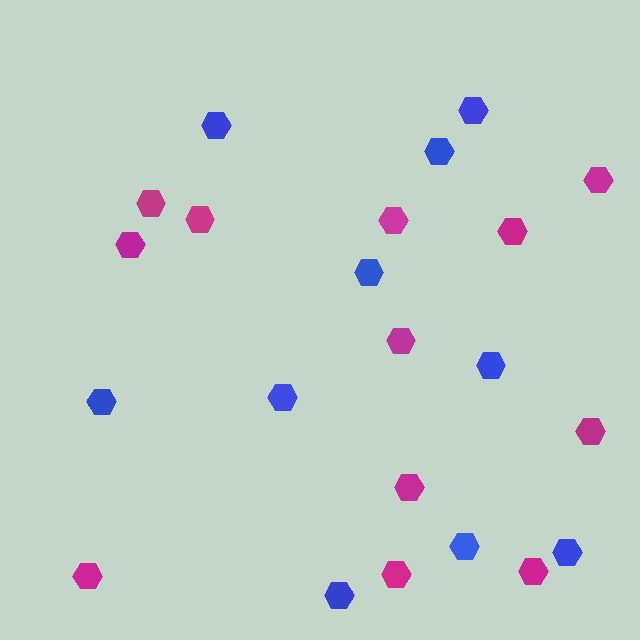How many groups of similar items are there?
There are 2 groups: one group of blue hexagons (10) and one group of magenta hexagons (12).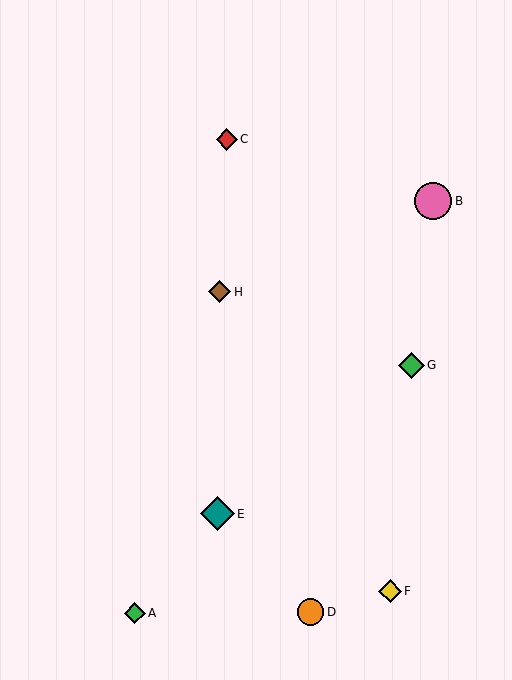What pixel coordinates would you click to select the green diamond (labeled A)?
Click at (135, 613) to select the green diamond A.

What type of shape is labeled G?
Shape G is a green diamond.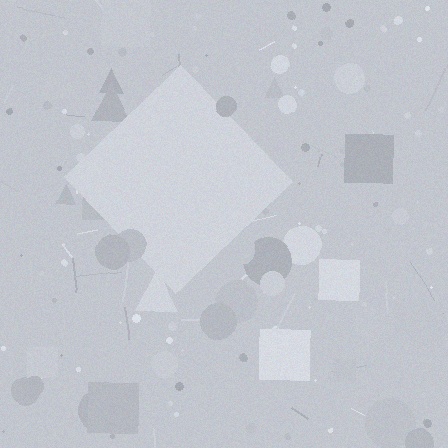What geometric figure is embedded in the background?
A diamond is embedded in the background.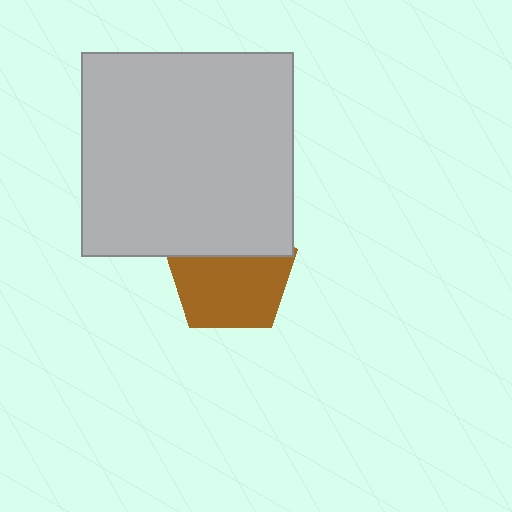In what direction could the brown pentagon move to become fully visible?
The brown pentagon could move down. That would shift it out from behind the light gray rectangle entirely.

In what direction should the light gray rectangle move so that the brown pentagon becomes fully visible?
The light gray rectangle should move up. That is the shortest direction to clear the overlap and leave the brown pentagon fully visible.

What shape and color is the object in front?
The object in front is a light gray rectangle.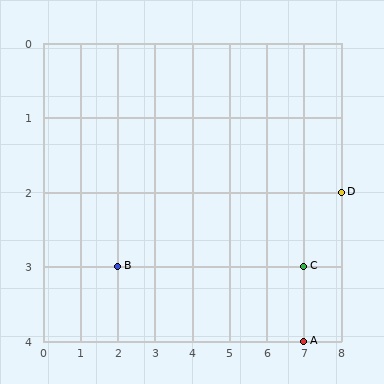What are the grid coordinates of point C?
Point C is at grid coordinates (7, 3).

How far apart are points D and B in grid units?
Points D and B are 6 columns and 1 row apart (about 6.1 grid units diagonally).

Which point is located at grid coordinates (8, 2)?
Point D is at (8, 2).